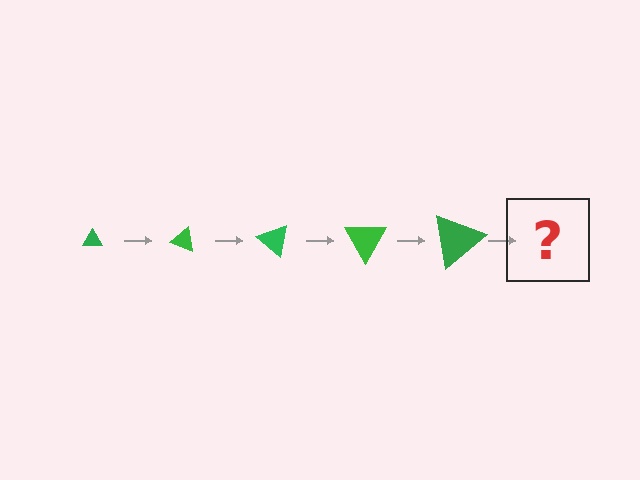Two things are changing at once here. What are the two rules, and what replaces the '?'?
The two rules are that the triangle grows larger each step and it rotates 20 degrees each step. The '?' should be a triangle, larger than the previous one and rotated 100 degrees from the start.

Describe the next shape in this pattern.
It should be a triangle, larger than the previous one and rotated 100 degrees from the start.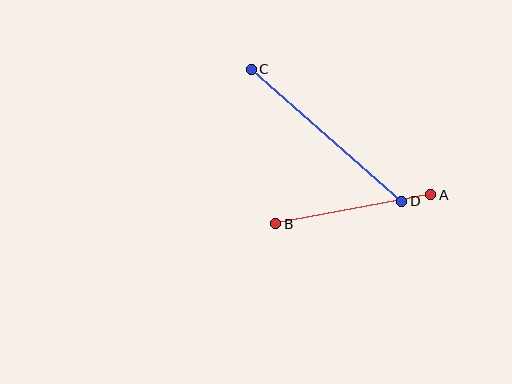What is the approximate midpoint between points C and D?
The midpoint is at approximately (326, 135) pixels.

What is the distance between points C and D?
The distance is approximately 200 pixels.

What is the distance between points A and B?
The distance is approximately 158 pixels.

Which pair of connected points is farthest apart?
Points C and D are farthest apart.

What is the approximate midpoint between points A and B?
The midpoint is at approximately (353, 209) pixels.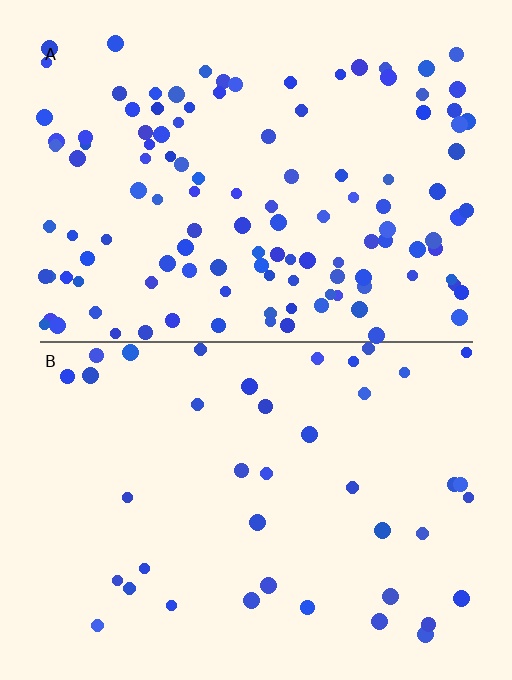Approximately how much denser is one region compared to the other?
Approximately 2.9× — region A over region B.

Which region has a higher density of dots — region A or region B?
A (the top).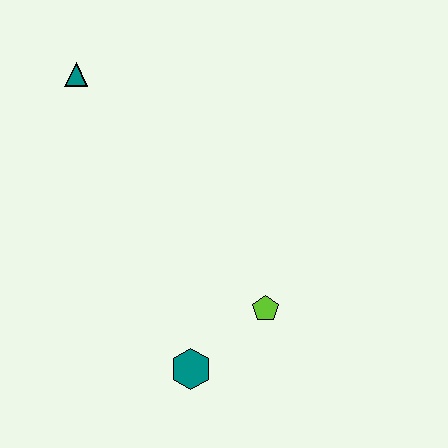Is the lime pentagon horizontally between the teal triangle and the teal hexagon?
No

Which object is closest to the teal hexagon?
The lime pentagon is closest to the teal hexagon.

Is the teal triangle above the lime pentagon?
Yes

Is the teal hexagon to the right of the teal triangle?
Yes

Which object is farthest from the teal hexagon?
The teal triangle is farthest from the teal hexagon.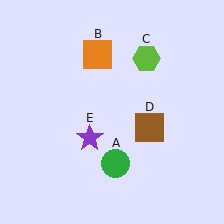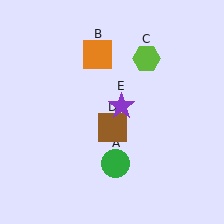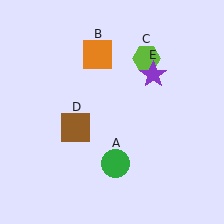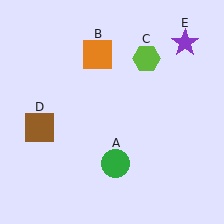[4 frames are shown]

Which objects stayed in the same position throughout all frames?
Green circle (object A) and orange square (object B) and lime hexagon (object C) remained stationary.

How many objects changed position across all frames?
2 objects changed position: brown square (object D), purple star (object E).